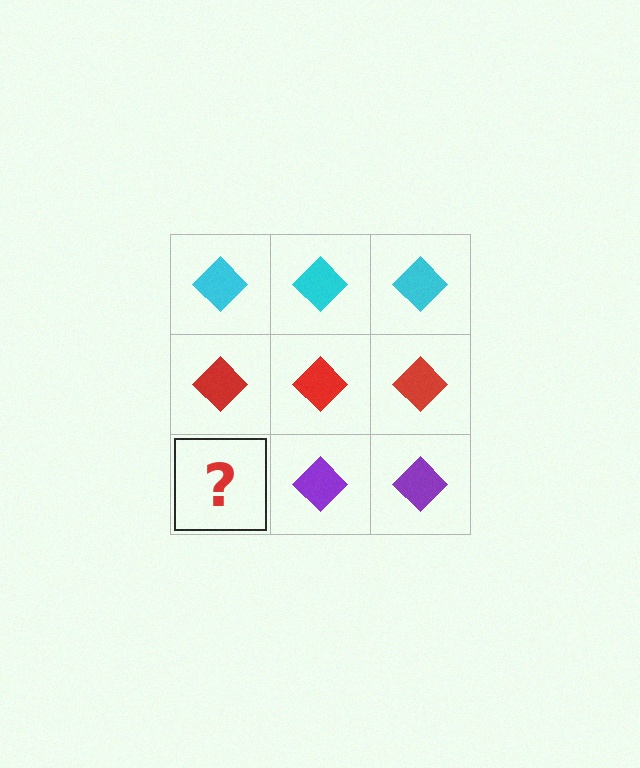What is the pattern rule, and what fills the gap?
The rule is that each row has a consistent color. The gap should be filled with a purple diamond.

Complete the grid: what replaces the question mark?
The question mark should be replaced with a purple diamond.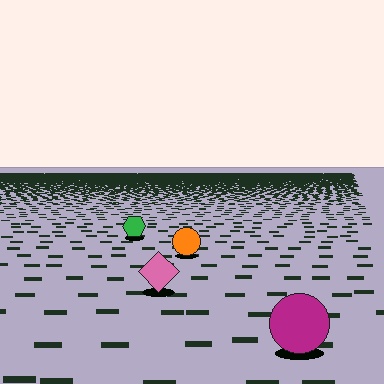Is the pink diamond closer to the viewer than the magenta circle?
No. The magenta circle is closer — you can tell from the texture gradient: the ground texture is coarser near it.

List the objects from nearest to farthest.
From nearest to farthest: the magenta circle, the pink diamond, the orange circle, the green hexagon.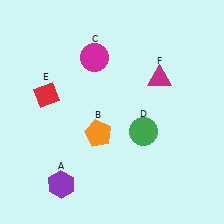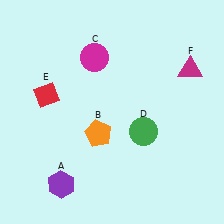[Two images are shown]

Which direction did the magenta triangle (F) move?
The magenta triangle (F) moved right.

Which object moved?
The magenta triangle (F) moved right.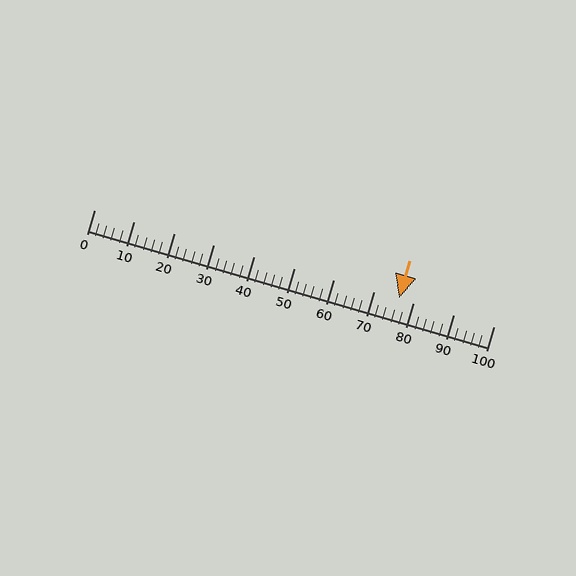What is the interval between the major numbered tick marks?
The major tick marks are spaced 10 units apart.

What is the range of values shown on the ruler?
The ruler shows values from 0 to 100.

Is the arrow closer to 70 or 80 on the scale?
The arrow is closer to 80.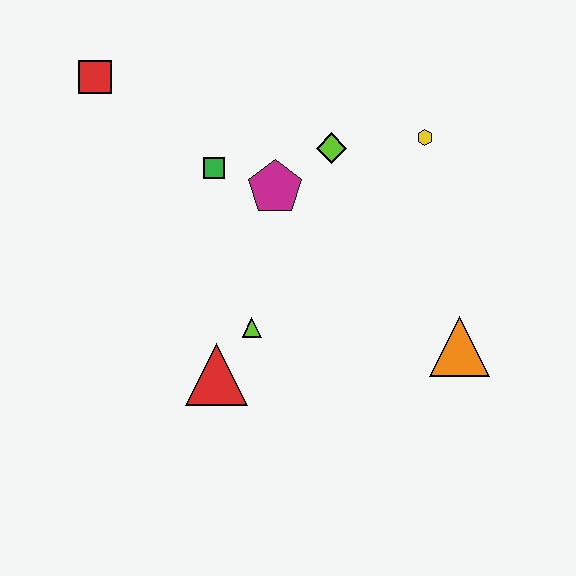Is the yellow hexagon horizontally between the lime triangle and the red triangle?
No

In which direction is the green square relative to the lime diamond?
The green square is to the left of the lime diamond.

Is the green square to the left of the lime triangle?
Yes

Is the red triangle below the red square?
Yes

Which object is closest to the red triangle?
The lime triangle is closest to the red triangle.